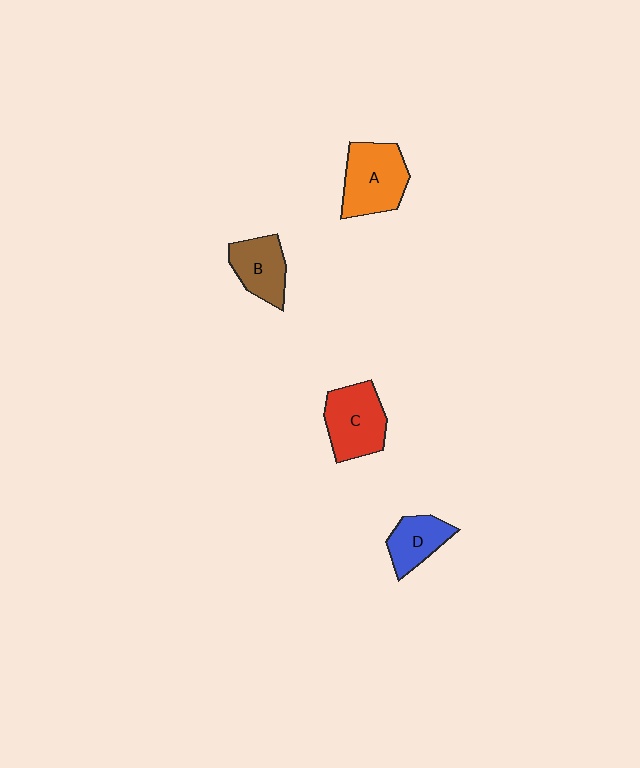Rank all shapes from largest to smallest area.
From largest to smallest: A (orange), C (red), B (brown), D (blue).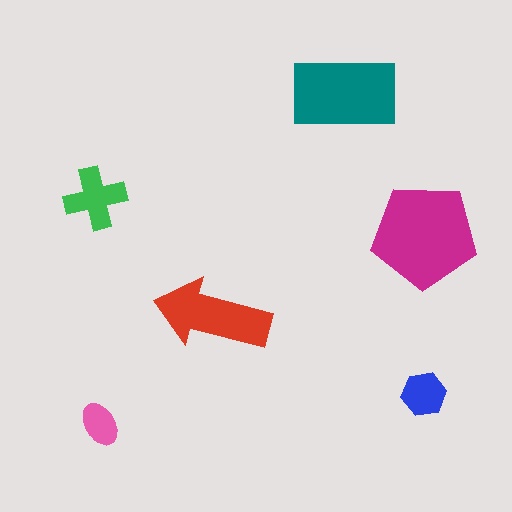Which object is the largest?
The magenta pentagon.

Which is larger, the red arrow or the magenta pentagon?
The magenta pentagon.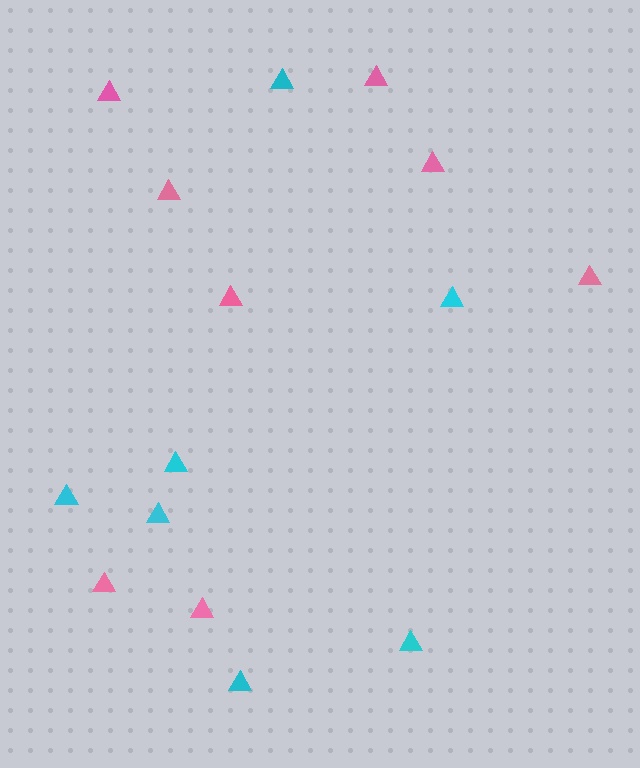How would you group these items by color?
There are 2 groups: one group of pink triangles (8) and one group of cyan triangles (7).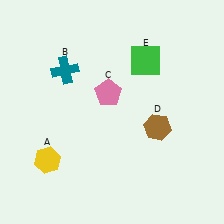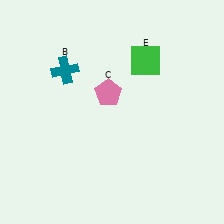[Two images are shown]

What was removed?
The yellow hexagon (A), the brown hexagon (D) were removed in Image 2.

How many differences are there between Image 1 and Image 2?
There are 2 differences between the two images.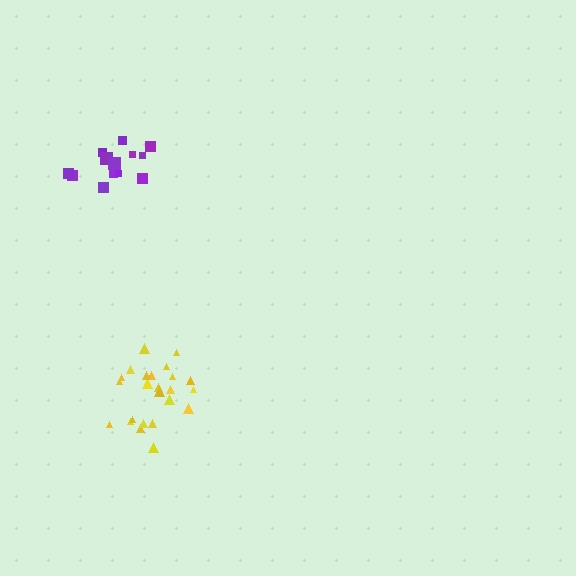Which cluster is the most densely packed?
Yellow.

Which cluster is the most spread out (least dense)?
Purple.